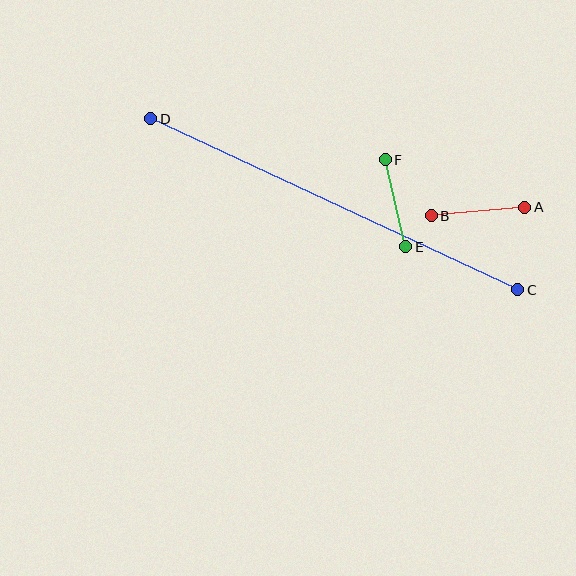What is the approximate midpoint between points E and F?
The midpoint is at approximately (395, 203) pixels.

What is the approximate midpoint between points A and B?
The midpoint is at approximately (478, 211) pixels.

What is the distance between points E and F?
The distance is approximately 89 pixels.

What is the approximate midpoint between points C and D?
The midpoint is at approximately (334, 204) pixels.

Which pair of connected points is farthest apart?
Points C and D are farthest apart.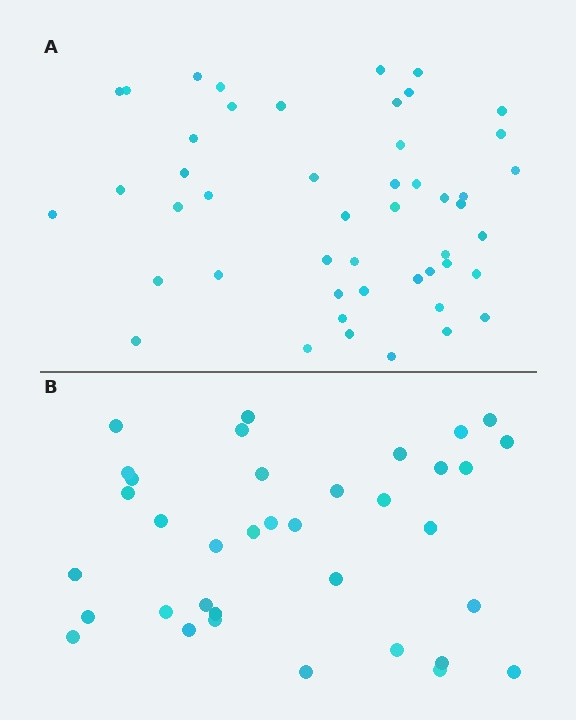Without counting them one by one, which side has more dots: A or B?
Region A (the top region) has more dots.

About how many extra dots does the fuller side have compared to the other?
Region A has roughly 12 or so more dots than region B.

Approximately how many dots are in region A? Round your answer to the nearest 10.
About 50 dots. (The exact count is 48, which rounds to 50.)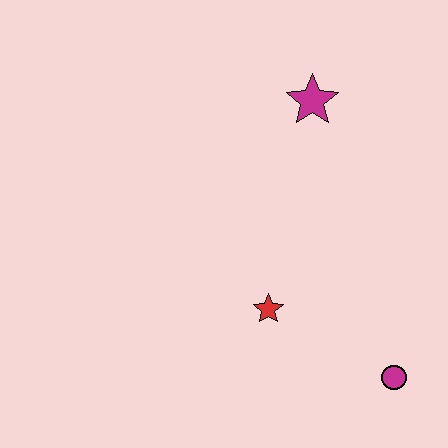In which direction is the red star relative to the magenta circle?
The red star is to the left of the magenta circle.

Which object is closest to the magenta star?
The red star is closest to the magenta star.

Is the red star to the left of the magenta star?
Yes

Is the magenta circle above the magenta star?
No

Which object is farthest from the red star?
The magenta star is farthest from the red star.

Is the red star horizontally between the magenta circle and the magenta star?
No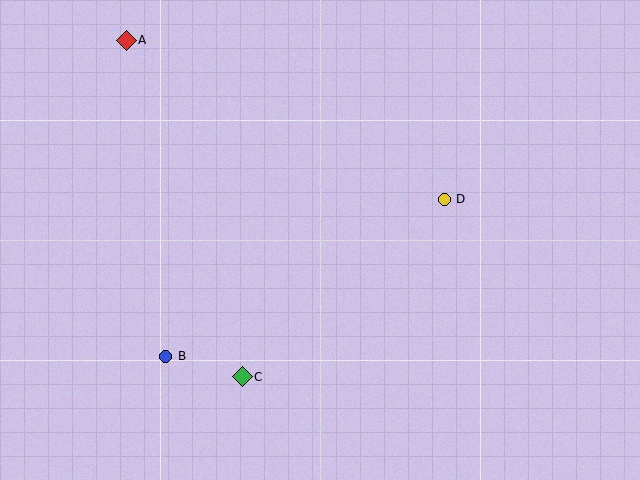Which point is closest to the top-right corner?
Point D is closest to the top-right corner.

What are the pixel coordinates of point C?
Point C is at (242, 377).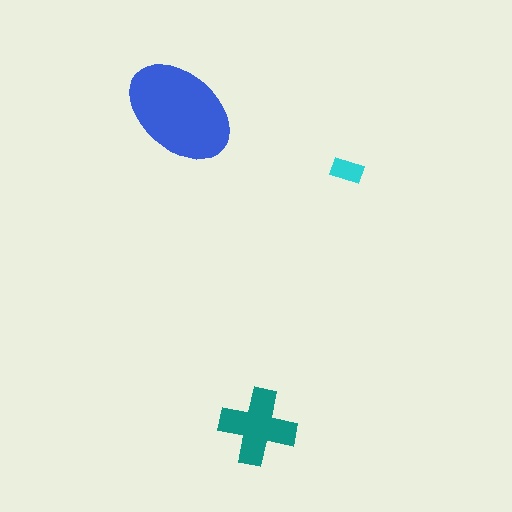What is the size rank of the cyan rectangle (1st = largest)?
3rd.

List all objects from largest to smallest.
The blue ellipse, the teal cross, the cyan rectangle.